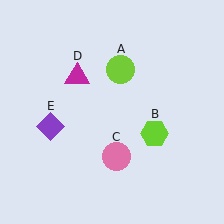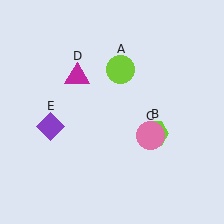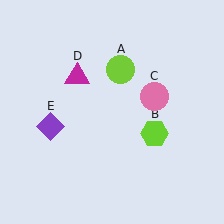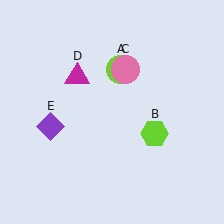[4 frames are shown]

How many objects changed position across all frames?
1 object changed position: pink circle (object C).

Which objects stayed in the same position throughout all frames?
Lime circle (object A) and lime hexagon (object B) and magenta triangle (object D) and purple diamond (object E) remained stationary.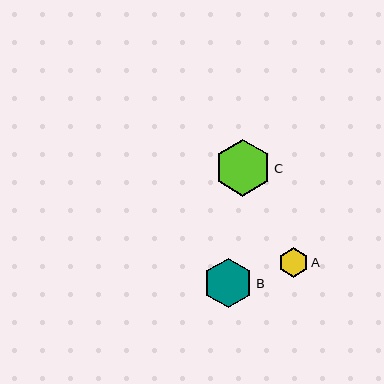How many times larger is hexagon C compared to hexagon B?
Hexagon C is approximately 1.1 times the size of hexagon B.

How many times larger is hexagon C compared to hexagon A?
Hexagon C is approximately 1.9 times the size of hexagon A.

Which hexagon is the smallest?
Hexagon A is the smallest with a size of approximately 29 pixels.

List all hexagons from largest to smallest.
From largest to smallest: C, B, A.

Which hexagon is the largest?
Hexagon C is the largest with a size of approximately 56 pixels.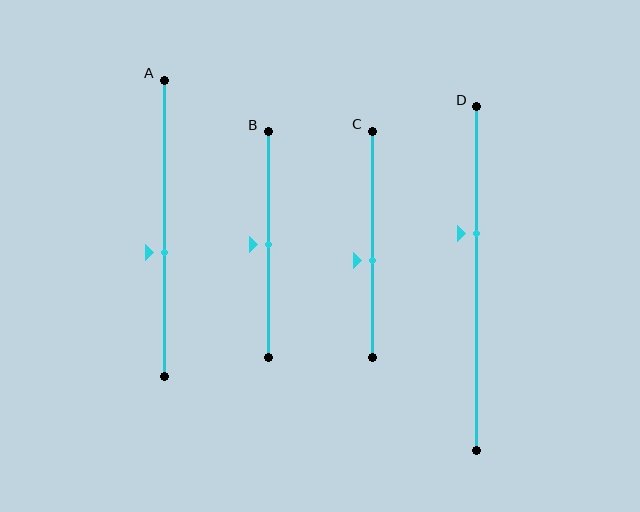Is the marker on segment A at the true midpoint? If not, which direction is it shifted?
No, the marker on segment A is shifted downward by about 8% of the segment length.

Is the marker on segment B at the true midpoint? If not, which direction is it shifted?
Yes, the marker on segment B is at the true midpoint.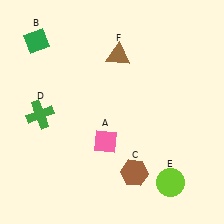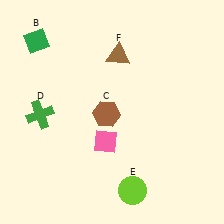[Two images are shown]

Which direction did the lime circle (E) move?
The lime circle (E) moved left.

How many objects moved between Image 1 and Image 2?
2 objects moved between the two images.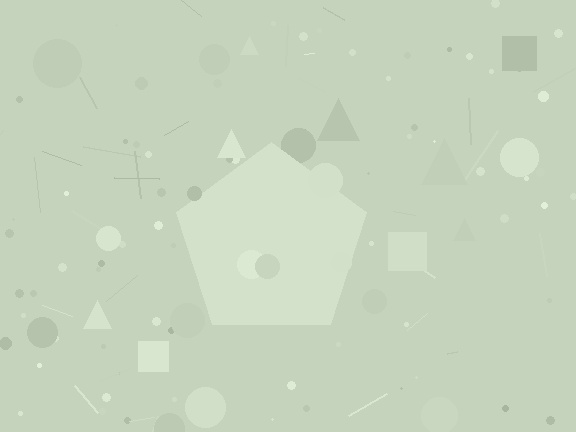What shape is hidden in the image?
A pentagon is hidden in the image.